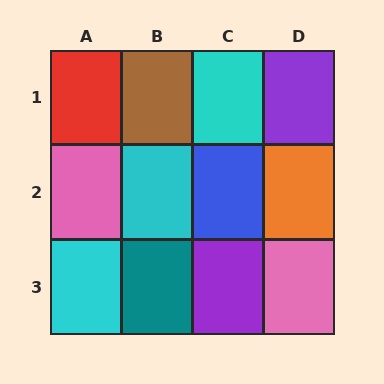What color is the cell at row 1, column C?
Cyan.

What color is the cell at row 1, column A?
Red.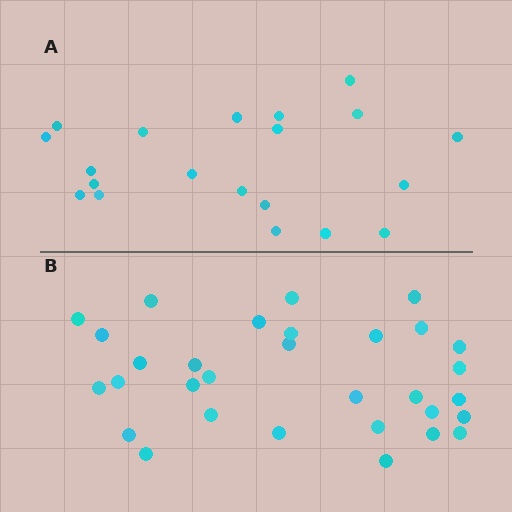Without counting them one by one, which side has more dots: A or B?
Region B (the bottom region) has more dots.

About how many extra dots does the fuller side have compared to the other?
Region B has roughly 12 or so more dots than region A.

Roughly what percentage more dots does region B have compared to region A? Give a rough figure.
About 55% more.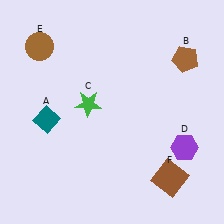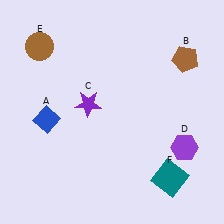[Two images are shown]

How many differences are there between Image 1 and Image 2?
There are 3 differences between the two images.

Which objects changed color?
A changed from teal to blue. C changed from green to purple. F changed from brown to teal.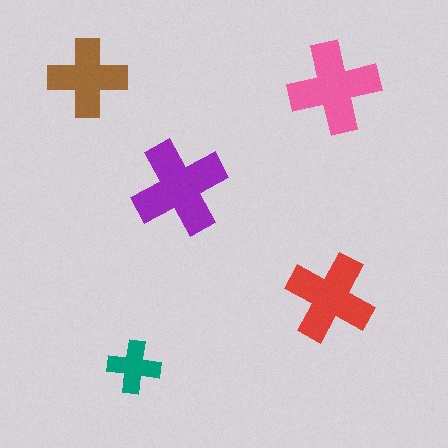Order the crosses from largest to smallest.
the purple one, the pink one, the red one, the brown one, the teal one.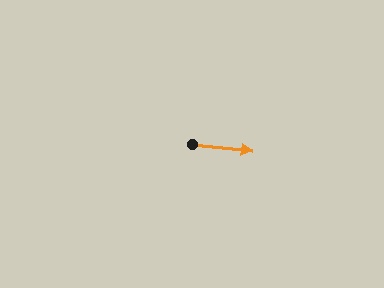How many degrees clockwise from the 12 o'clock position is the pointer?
Approximately 96 degrees.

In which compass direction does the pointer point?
East.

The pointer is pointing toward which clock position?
Roughly 3 o'clock.